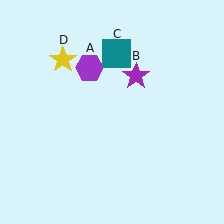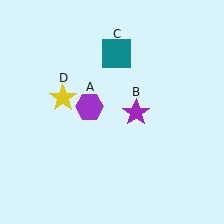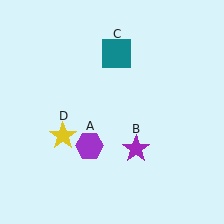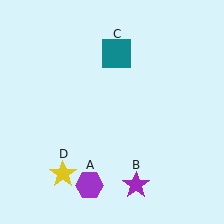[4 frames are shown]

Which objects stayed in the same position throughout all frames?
Teal square (object C) remained stationary.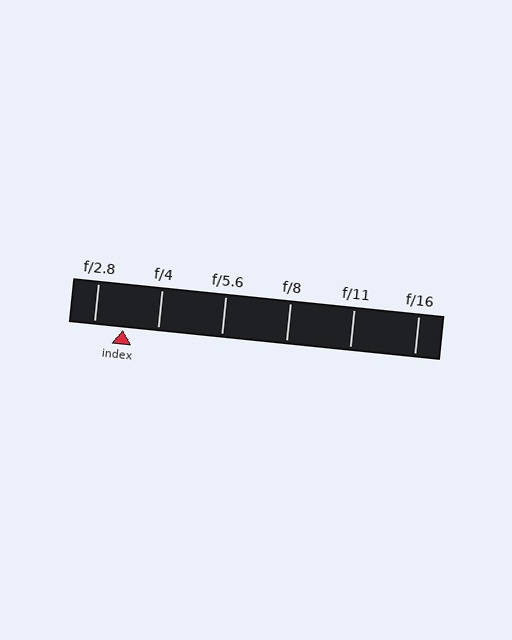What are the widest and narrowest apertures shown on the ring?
The widest aperture shown is f/2.8 and the narrowest is f/16.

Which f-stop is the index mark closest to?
The index mark is closest to f/2.8.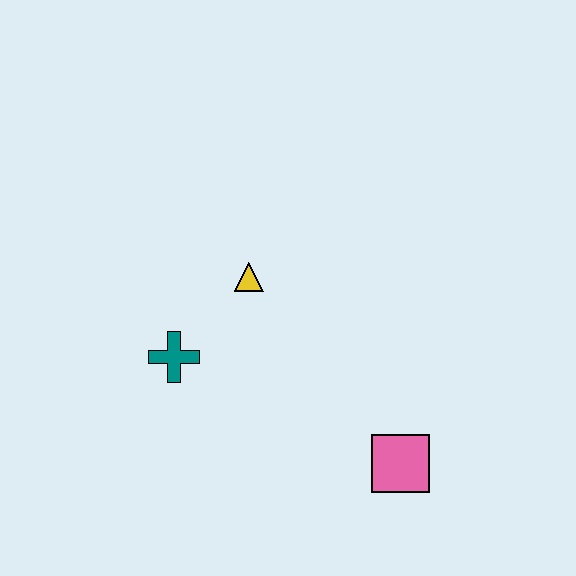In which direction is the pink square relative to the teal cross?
The pink square is to the right of the teal cross.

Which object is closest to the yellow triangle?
The teal cross is closest to the yellow triangle.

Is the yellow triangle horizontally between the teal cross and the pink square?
Yes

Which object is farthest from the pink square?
The teal cross is farthest from the pink square.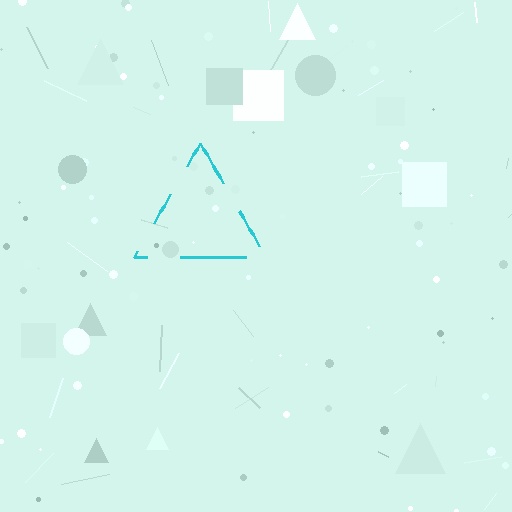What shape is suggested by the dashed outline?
The dashed outline suggests a triangle.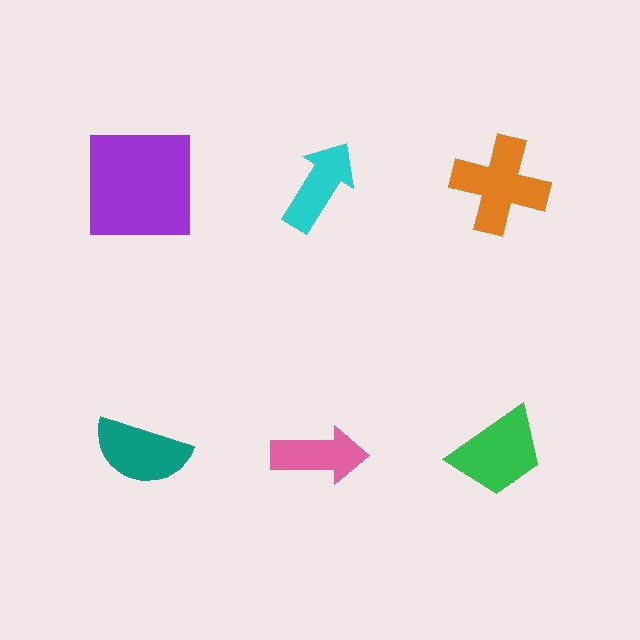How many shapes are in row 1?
3 shapes.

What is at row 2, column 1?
A teal semicircle.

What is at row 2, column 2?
A pink arrow.